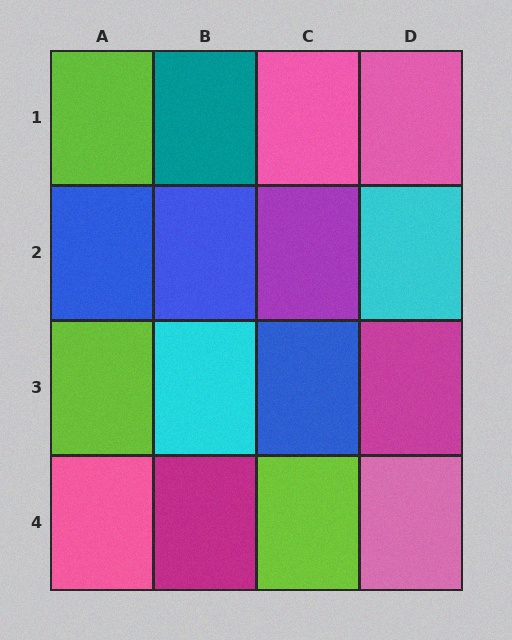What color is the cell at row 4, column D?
Pink.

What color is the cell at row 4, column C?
Lime.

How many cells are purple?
1 cell is purple.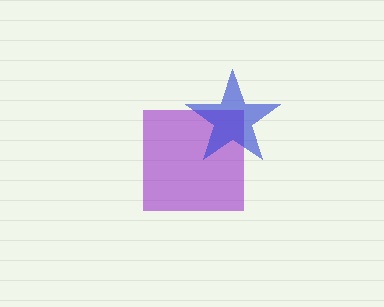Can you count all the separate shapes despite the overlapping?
Yes, there are 2 separate shapes.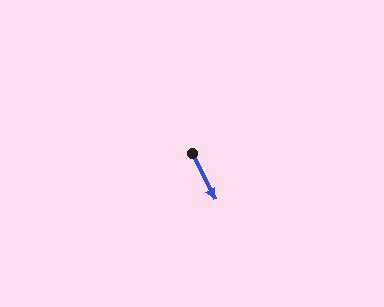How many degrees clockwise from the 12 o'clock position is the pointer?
Approximately 153 degrees.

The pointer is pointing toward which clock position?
Roughly 5 o'clock.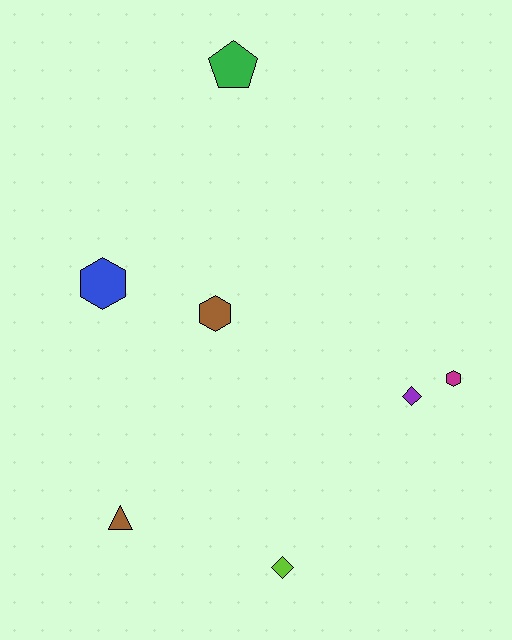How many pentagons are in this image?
There is 1 pentagon.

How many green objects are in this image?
There is 1 green object.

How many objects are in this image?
There are 7 objects.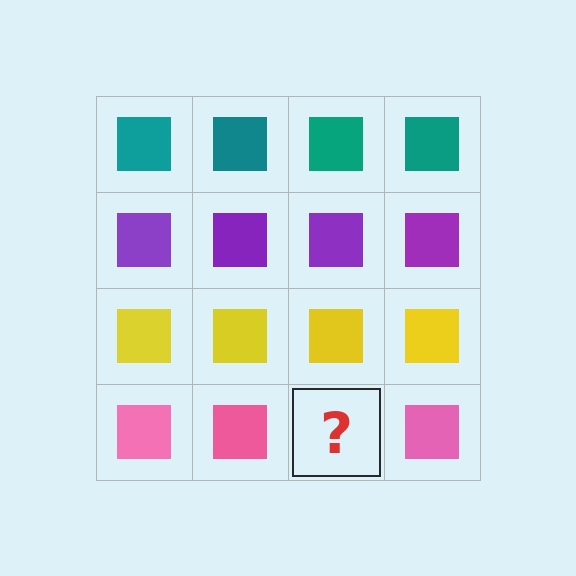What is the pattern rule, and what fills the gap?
The rule is that each row has a consistent color. The gap should be filled with a pink square.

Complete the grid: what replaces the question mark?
The question mark should be replaced with a pink square.